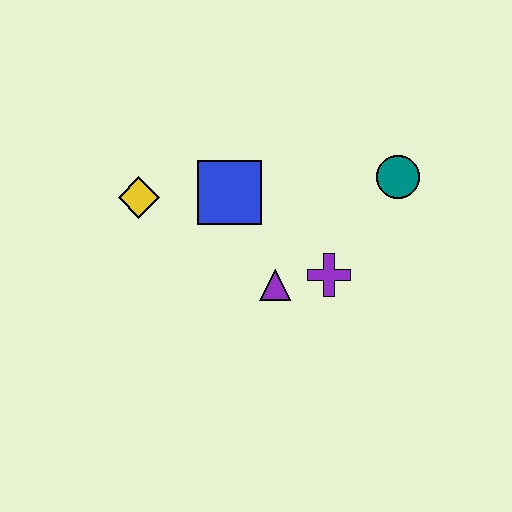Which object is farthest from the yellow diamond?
The teal circle is farthest from the yellow diamond.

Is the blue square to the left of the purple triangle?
Yes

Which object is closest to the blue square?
The yellow diamond is closest to the blue square.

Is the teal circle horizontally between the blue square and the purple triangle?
No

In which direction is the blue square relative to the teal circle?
The blue square is to the left of the teal circle.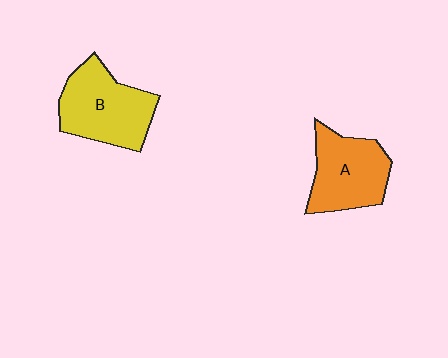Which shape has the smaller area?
Shape A (orange).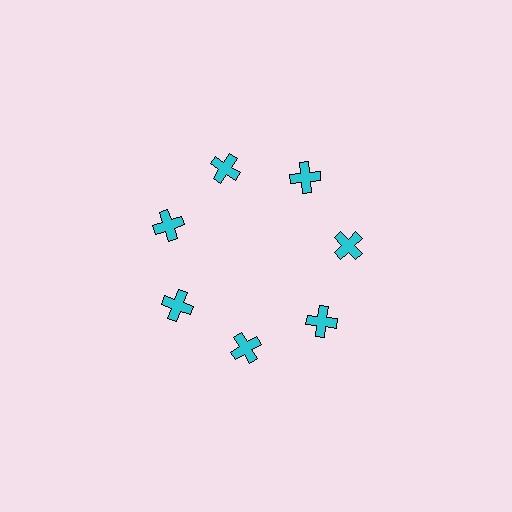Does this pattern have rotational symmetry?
Yes, this pattern has 7-fold rotational symmetry. It looks the same after rotating 51 degrees around the center.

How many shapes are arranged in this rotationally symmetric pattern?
There are 7 shapes, arranged in 7 groups of 1.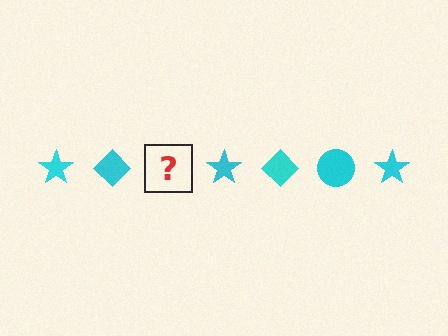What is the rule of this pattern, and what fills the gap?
The rule is that the pattern cycles through star, diamond, circle shapes in cyan. The gap should be filled with a cyan circle.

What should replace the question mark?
The question mark should be replaced with a cyan circle.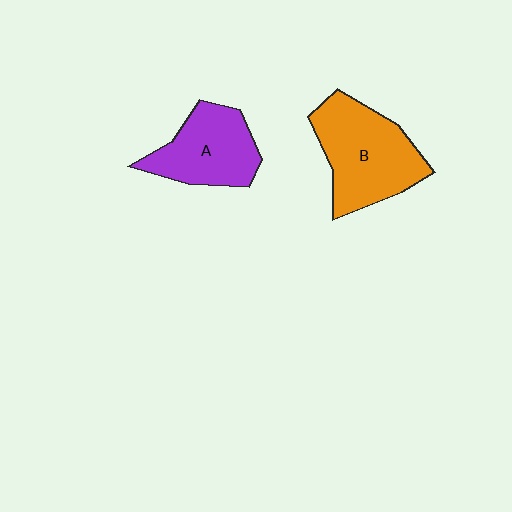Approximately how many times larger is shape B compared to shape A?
Approximately 1.3 times.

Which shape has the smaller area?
Shape A (purple).